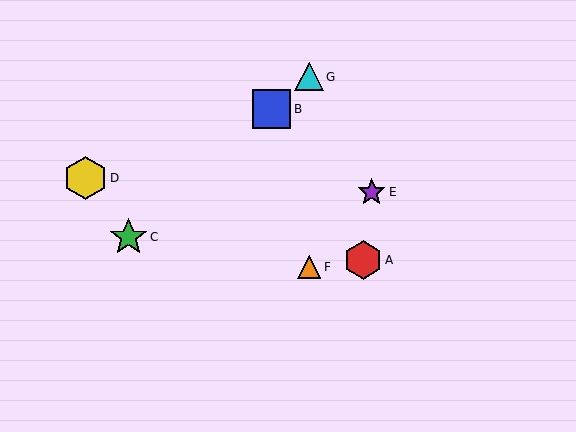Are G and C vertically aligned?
No, G is at x≈309 and C is at x≈128.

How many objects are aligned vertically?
2 objects (F, G) are aligned vertically.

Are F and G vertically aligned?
Yes, both are at x≈309.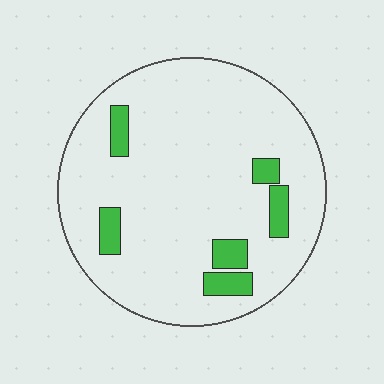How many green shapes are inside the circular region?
6.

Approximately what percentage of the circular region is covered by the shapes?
Approximately 10%.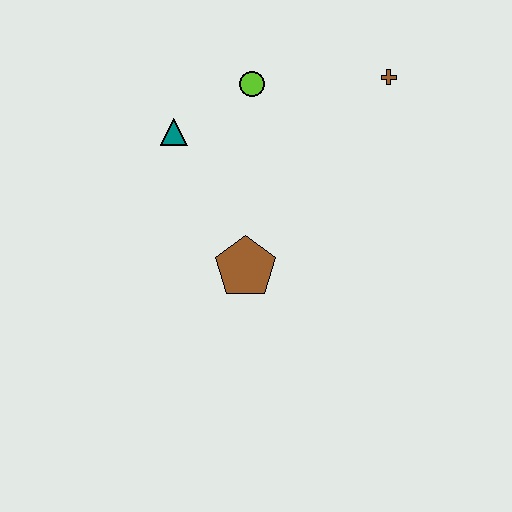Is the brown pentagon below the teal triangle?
Yes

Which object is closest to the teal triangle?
The lime circle is closest to the teal triangle.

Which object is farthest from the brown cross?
The brown pentagon is farthest from the brown cross.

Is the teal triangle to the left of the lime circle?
Yes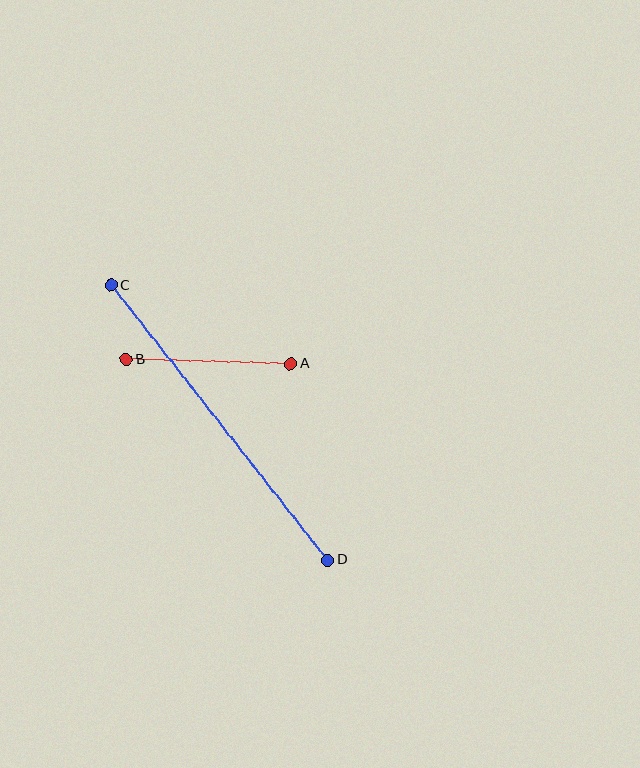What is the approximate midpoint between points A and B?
The midpoint is at approximately (208, 362) pixels.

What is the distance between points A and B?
The distance is approximately 164 pixels.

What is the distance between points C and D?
The distance is approximately 350 pixels.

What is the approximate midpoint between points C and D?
The midpoint is at approximately (219, 423) pixels.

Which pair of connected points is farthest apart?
Points C and D are farthest apart.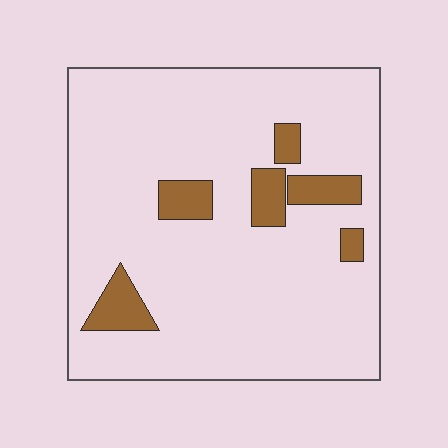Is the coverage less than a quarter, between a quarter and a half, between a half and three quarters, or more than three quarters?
Less than a quarter.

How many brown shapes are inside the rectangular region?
6.